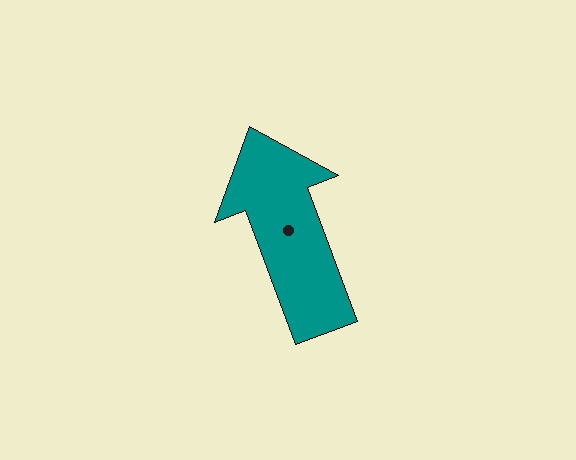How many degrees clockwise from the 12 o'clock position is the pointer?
Approximately 340 degrees.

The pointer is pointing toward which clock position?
Roughly 11 o'clock.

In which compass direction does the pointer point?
North.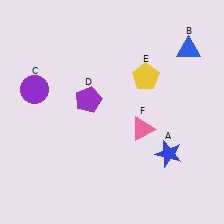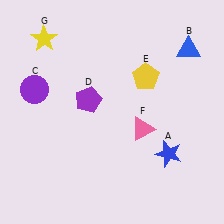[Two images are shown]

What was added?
A yellow star (G) was added in Image 2.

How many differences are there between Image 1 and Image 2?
There is 1 difference between the two images.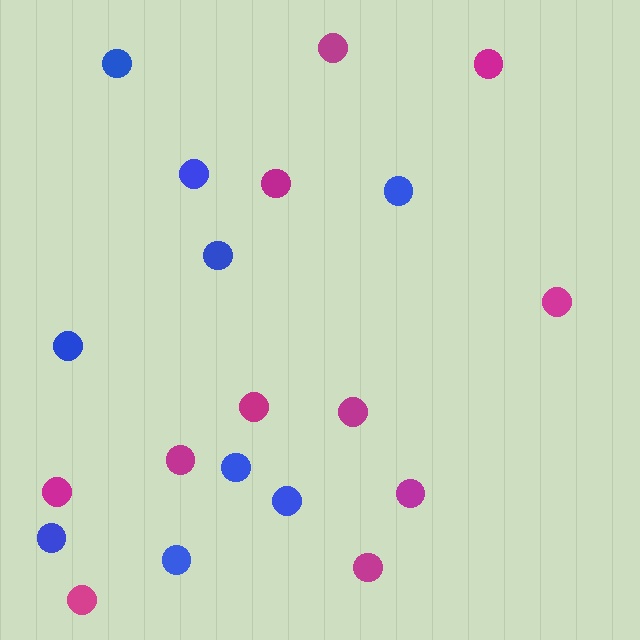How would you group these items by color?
There are 2 groups: one group of blue circles (9) and one group of magenta circles (11).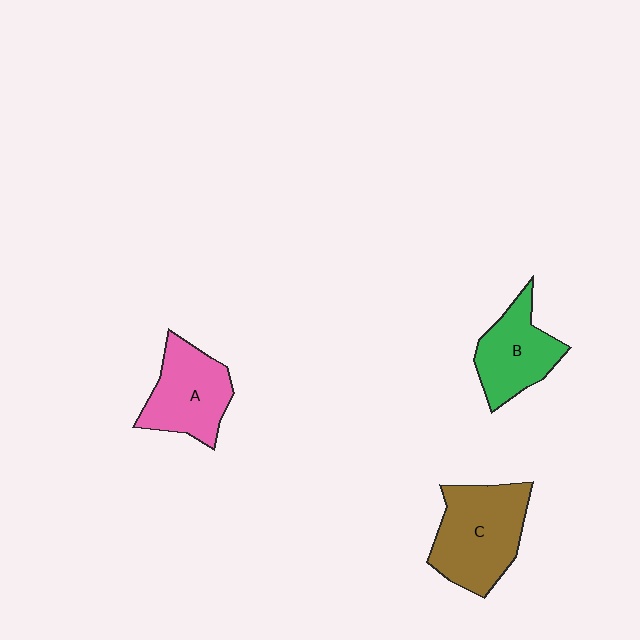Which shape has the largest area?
Shape C (brown).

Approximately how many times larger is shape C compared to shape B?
Approximately 1.4 times.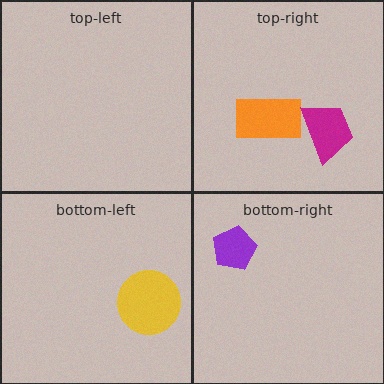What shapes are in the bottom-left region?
The yellow circle.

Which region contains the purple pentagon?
The bottom-right region.